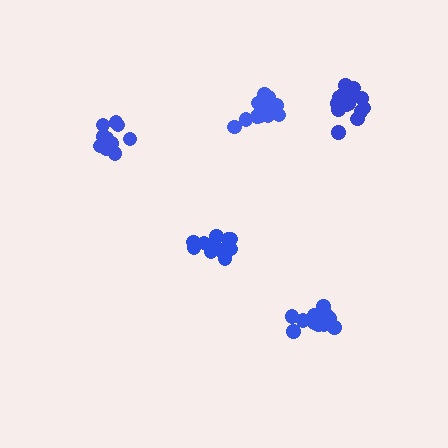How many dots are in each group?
Group 1: 12 dots, Group 2: 15 dots, Group 3: 13 dots, Group 4: 14 dots, Group 5: 14 dots (68 total).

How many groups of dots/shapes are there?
There are 5 groups.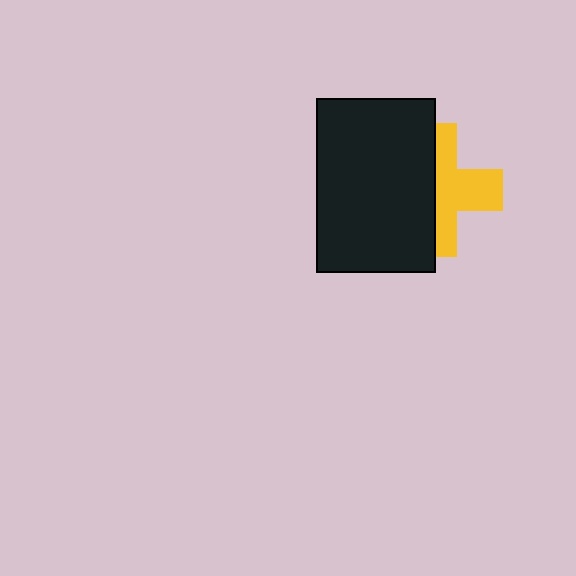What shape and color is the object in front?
The object in front is a black rectangle.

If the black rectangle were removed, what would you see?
You would see the complete yellow cross.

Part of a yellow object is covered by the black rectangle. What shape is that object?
It is a cross.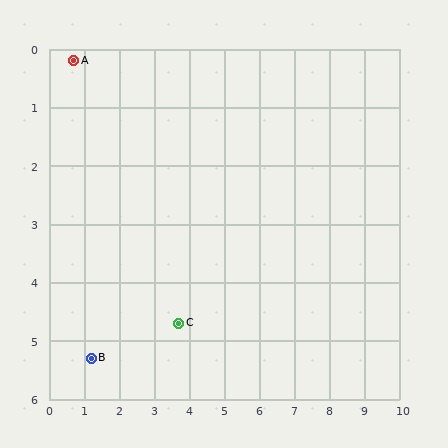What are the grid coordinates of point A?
Point A is at approximately (0.7, 0.2).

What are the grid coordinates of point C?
Point C is at approximately (3.7, 4.7).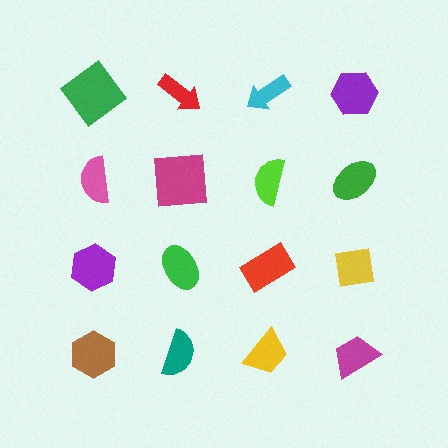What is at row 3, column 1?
A purple hexagon.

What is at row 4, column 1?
A brown hexagon.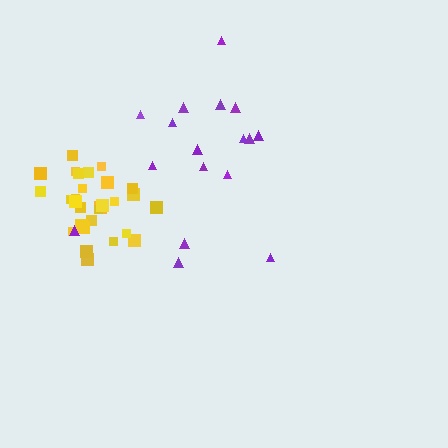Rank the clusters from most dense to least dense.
yellow, purple.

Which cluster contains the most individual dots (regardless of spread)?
Yellow (29).